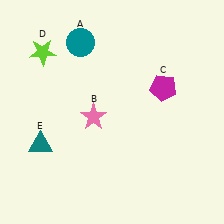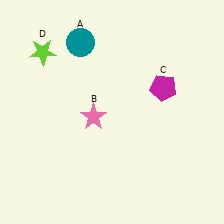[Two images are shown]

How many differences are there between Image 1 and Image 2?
There is 1 difference between the two images.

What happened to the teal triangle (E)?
The teal triangle (E) was removed in Image 2. It was in the bottom-left area of Image 1.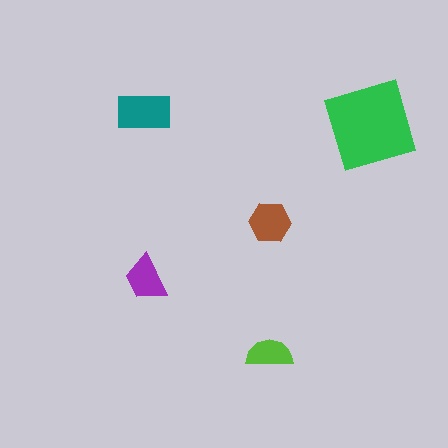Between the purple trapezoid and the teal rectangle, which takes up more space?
The teal rectangle.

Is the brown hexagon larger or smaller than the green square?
Smaller.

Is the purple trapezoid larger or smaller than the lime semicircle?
Larger.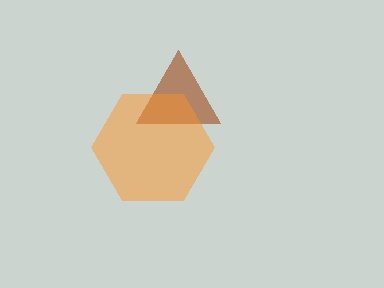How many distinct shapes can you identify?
There are 2 distinct shapes: a brown triangle, an orange hexagon.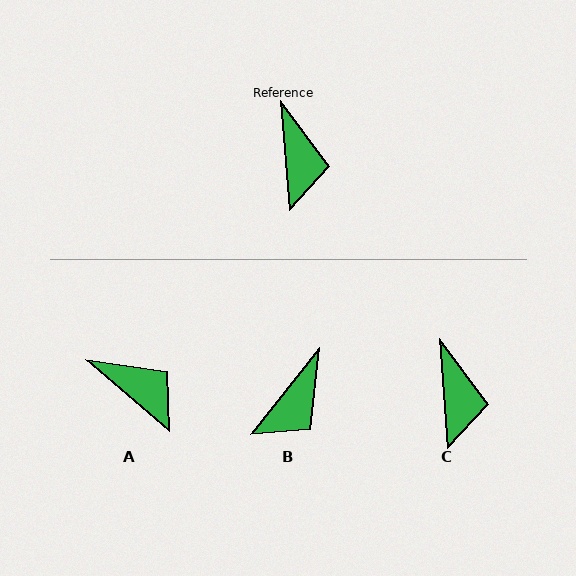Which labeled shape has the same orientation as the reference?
C.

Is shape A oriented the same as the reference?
No, it is off by about 45 degrees.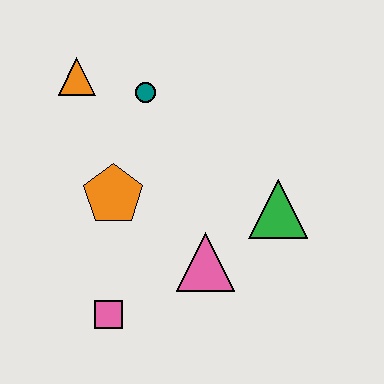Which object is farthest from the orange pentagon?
The green triangle is farthest from the orange pentagon.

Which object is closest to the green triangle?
The pink triangle is closest to the green triangle.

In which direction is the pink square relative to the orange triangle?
The pink square is below the orange triangle.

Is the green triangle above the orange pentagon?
No